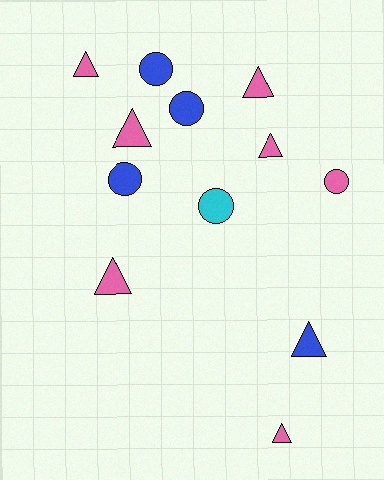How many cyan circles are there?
There is 1 cyan circle.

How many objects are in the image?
There are 12 objects.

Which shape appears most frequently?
Triangle, with 7 objects.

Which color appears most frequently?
Pink, with 7 objects.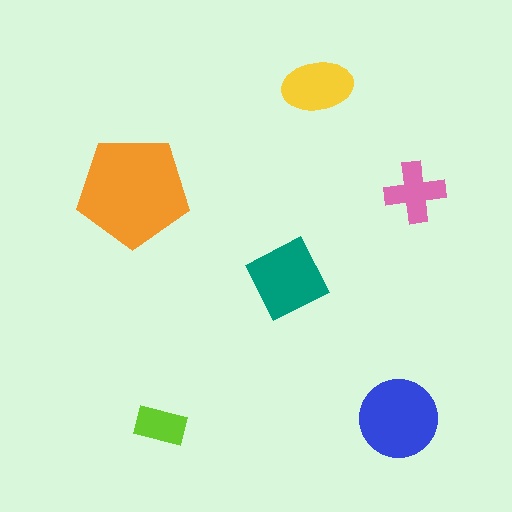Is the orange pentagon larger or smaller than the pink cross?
Larger.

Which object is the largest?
The orange pentagon.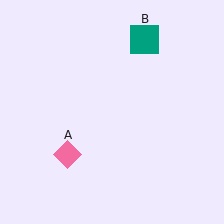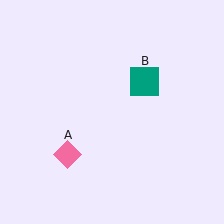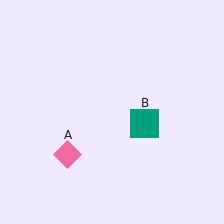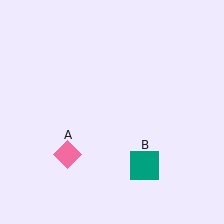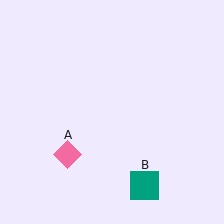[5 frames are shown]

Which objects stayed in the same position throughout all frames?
Pink diamond (object A) remained stationary.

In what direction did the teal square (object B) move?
The teal square (object B) moved down.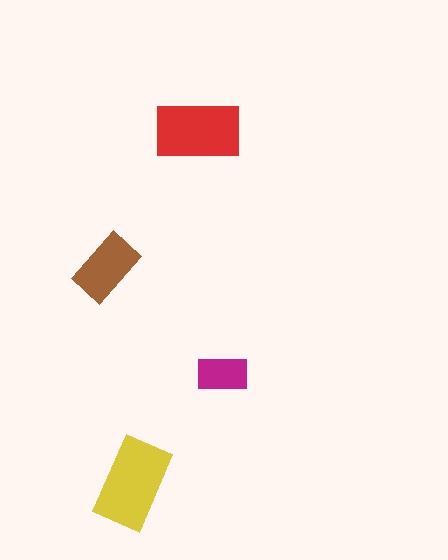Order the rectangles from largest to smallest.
the yellow one, the red one, the brown one, the magenta one.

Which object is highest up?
The red rectangle is topmost.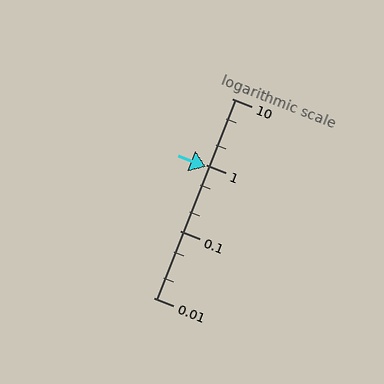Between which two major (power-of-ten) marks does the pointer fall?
The pointer is between 0.1 and 1.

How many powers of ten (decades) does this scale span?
The scale spans 3 decades, from 0.01 to 10.